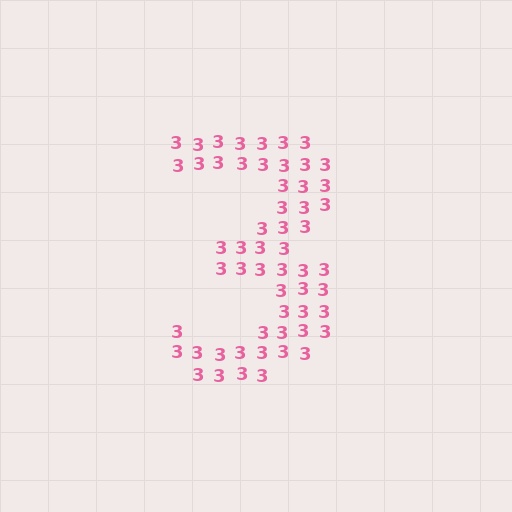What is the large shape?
The large shape is the digit 3.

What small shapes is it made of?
It is made of small digit 3's.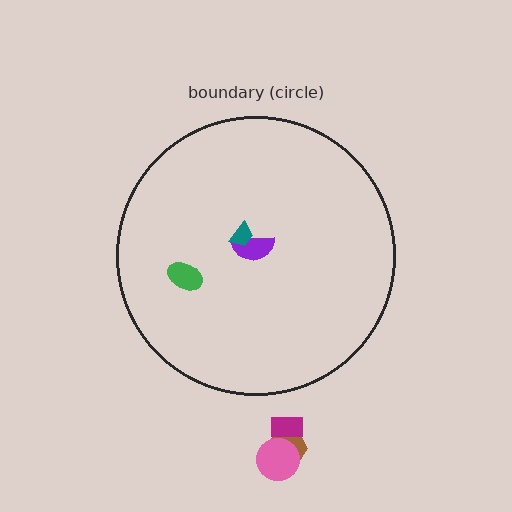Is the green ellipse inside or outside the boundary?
Inside.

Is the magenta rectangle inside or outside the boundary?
Outside.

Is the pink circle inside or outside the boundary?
Outside.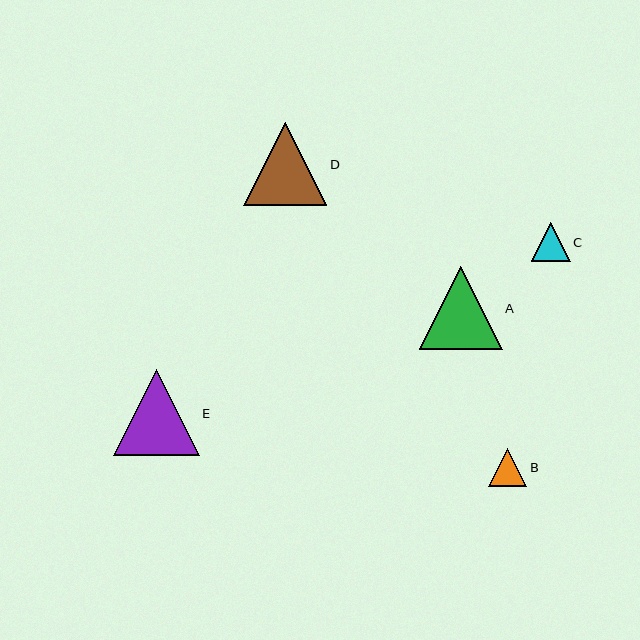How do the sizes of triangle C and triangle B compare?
Triangle C and triangle B are approximately the same size.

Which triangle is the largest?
Triangle E is the largest with a size of approximately 86 pixels.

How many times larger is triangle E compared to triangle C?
Triangle E is approximately 2.2 times the size of triangle C.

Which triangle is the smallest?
Triangle B is the smallest with a size of approximately 38 pixels.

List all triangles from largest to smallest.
From largest to smallest: E, D, A, C, B.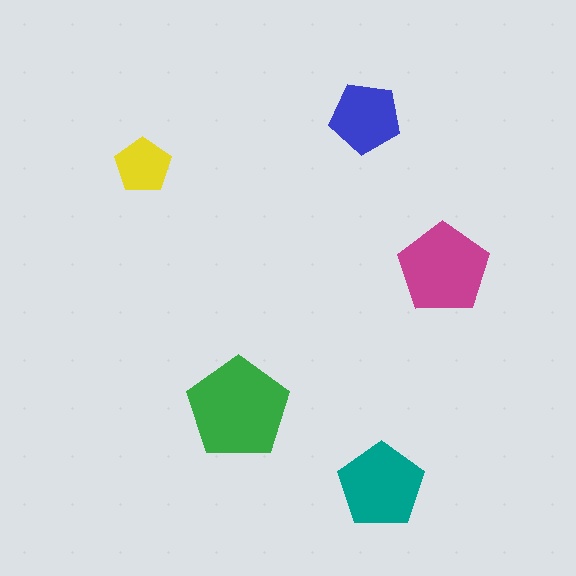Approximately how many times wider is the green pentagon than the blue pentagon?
About 1.5 times wider.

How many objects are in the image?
There are 5 objects in the image.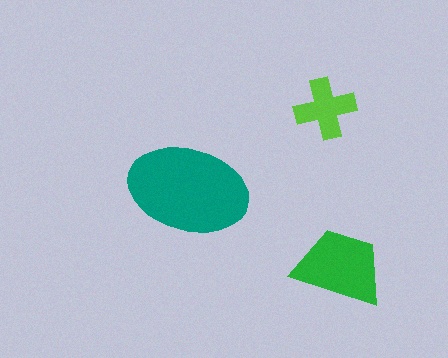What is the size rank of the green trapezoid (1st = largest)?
2nd.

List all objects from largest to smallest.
The teal ellipse, the green trapezoid, the lime cross.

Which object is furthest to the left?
The teal ellipse is leftmost.